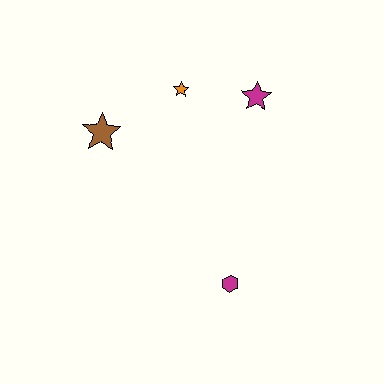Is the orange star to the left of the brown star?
No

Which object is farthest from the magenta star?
The magenta hexagon is farthest from the magenta star.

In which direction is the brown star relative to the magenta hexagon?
The brown star is above the magenta hexagon.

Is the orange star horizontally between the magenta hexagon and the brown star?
Yes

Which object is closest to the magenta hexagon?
The magenta star is closest to the magenta hexagon.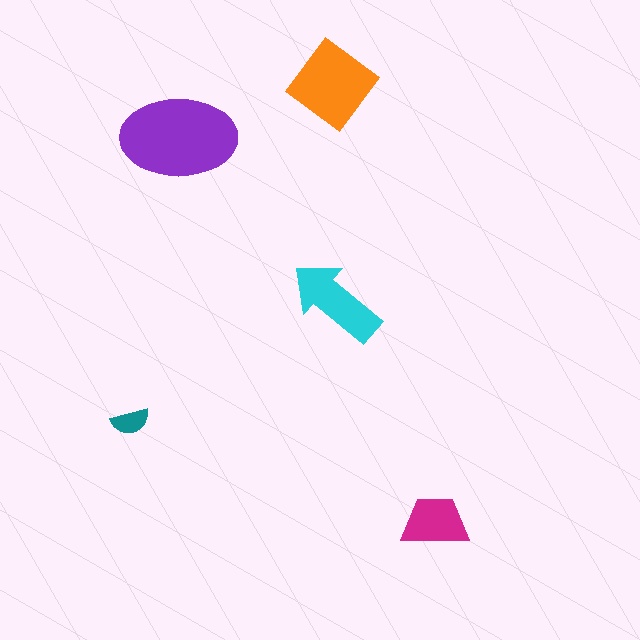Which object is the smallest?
The teal semicircle.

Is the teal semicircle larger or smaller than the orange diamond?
Smaller.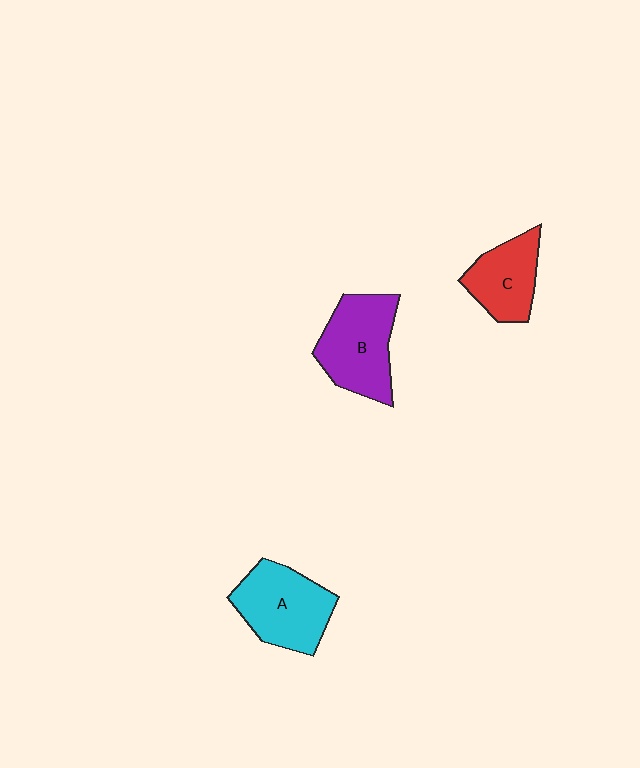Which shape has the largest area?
Shape B (purple).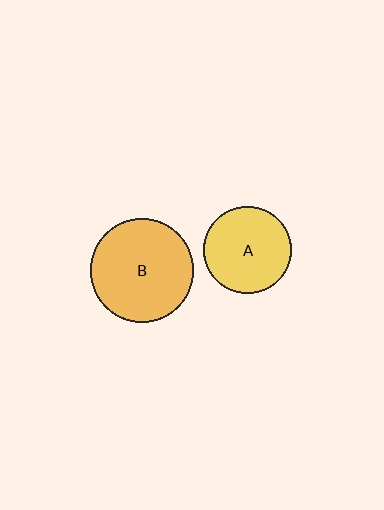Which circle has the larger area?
Circle B (orange).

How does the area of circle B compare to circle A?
Approximately 1.4 times.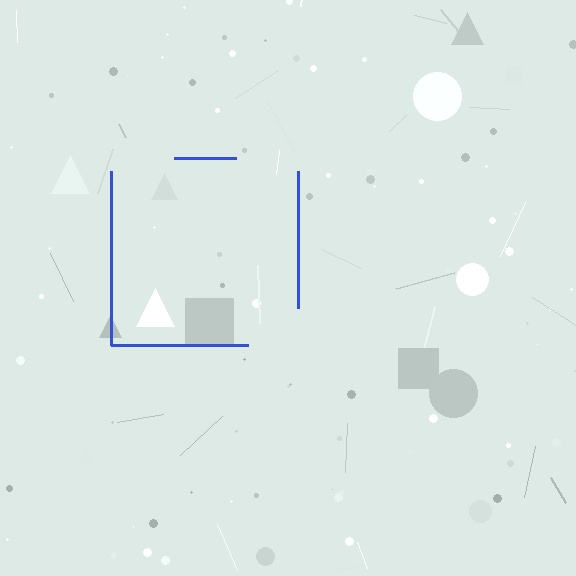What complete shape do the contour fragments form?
The contour fragments form a square.